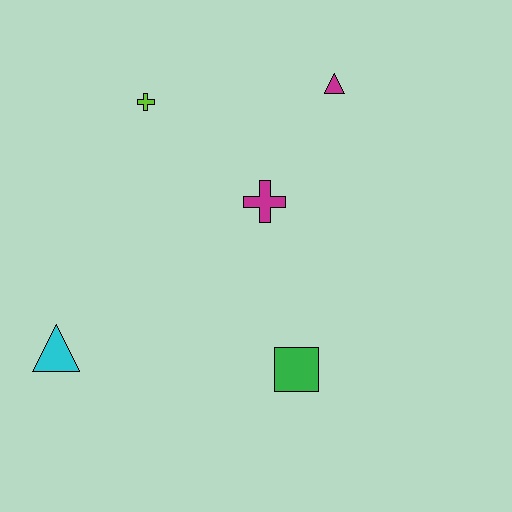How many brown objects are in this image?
There are no brown objects.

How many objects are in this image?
There are 5 objects.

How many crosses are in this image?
There are 2 crosses.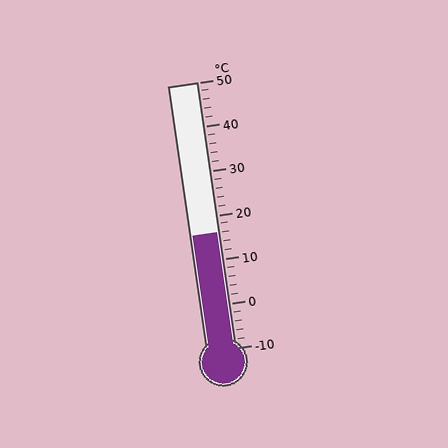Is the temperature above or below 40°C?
The temperature is below 40°C.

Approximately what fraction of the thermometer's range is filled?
The thermometer is filled to approximately 45% of its range.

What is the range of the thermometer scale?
The thermometer scale ranges from -10°C to 50°C.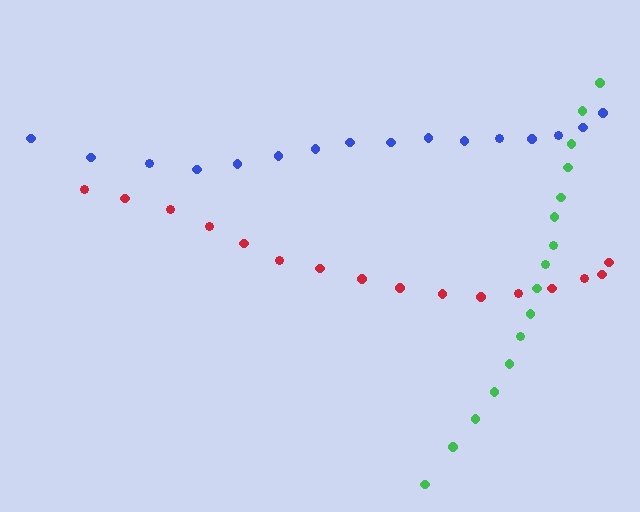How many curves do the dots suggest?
There are 3 distinct paths.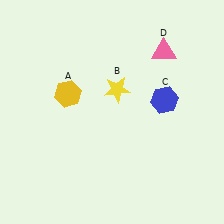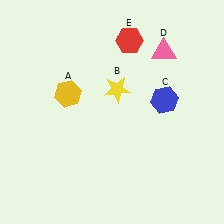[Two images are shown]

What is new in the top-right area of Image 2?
A red hexagon (E) was added in the top-right area of Image 2.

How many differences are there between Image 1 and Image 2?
There is 1 difference between the two images.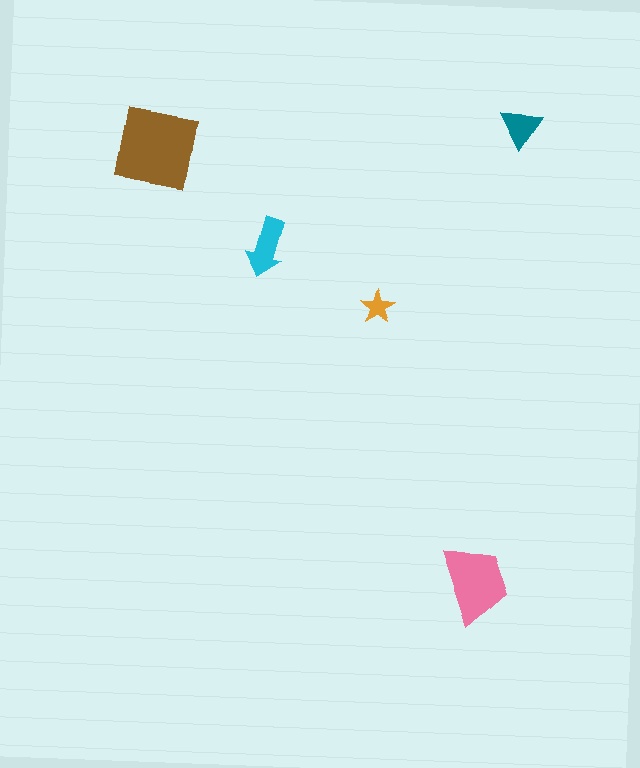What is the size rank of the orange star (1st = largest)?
5th.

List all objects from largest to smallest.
The brown square, the pink trapezoid, the cyan arrow, the teal triangle, the orange star.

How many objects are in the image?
There are 5 objects in the image.